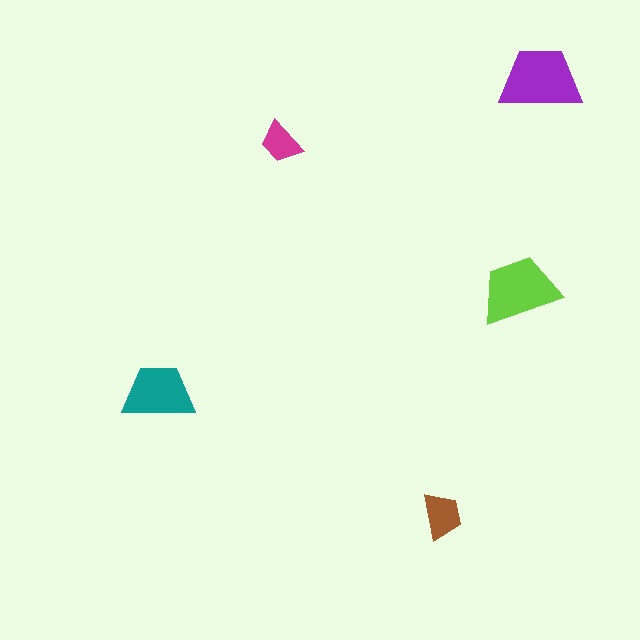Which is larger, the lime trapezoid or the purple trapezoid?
The purple one.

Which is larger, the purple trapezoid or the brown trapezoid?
The purple one.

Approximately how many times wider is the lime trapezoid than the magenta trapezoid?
About 2 times wider.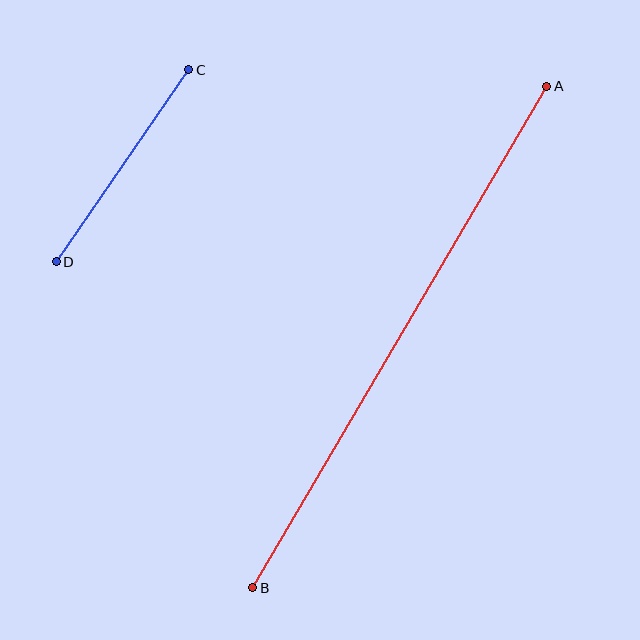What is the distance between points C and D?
The distance is approximately 233 pixels.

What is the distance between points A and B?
The distance is approximately 581 pixels.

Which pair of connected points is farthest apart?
Points A and B are farthest apart.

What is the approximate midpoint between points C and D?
The midpoint is at approximately (122, 166) pixels.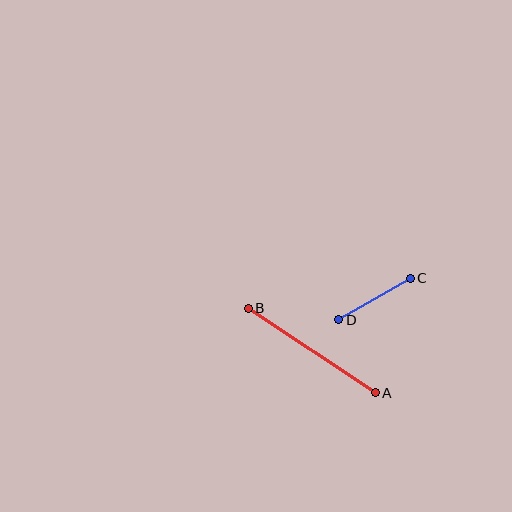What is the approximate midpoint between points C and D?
The midpoint is at approximately (374, 299) pixels.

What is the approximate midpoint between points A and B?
The midpoint is at approximately (312, 350) pixels.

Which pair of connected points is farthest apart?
Points A and B are farthest apart.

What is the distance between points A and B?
The distance is approximately 153 pixels.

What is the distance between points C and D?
The distance is approximately 82 pixels.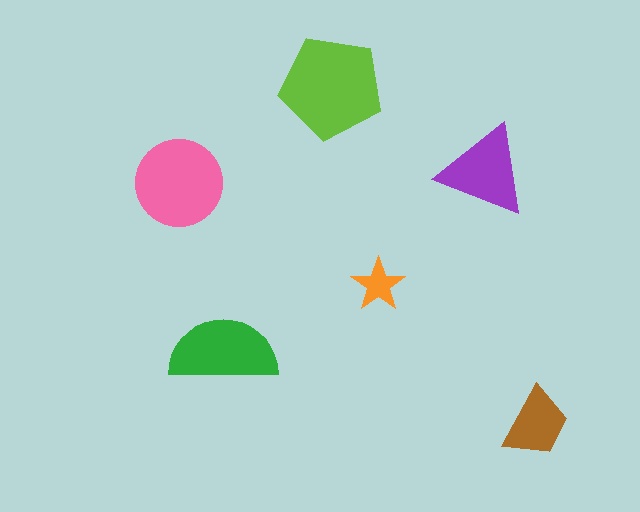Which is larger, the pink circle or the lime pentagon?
The lime pentagon.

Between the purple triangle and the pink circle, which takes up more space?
The pink circle.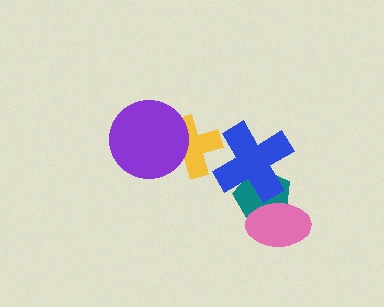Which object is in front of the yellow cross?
The purple circle is in front of the yellow cross.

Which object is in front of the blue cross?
The yellow cross is in front of the blue cross.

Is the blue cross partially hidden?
Yes, it is partially covered by another shape.